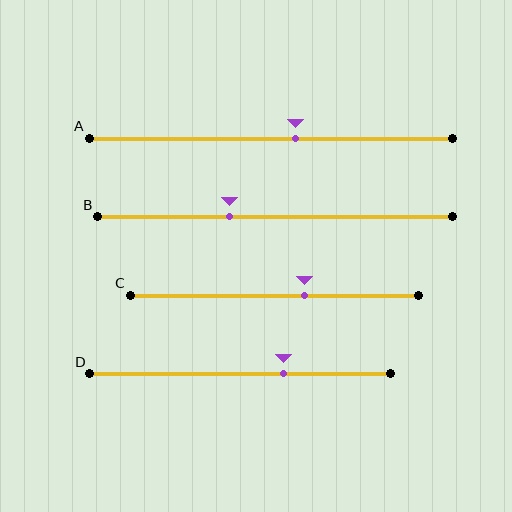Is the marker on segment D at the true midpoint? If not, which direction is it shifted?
No, the marker on segment D is shifted to the right by about 15% of the segment length.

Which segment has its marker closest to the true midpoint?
Segment A has its marker closest to the true midpoint.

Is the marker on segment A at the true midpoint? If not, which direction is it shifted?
No, the marker on segment A is shifted to the right by about 7% of the segment length.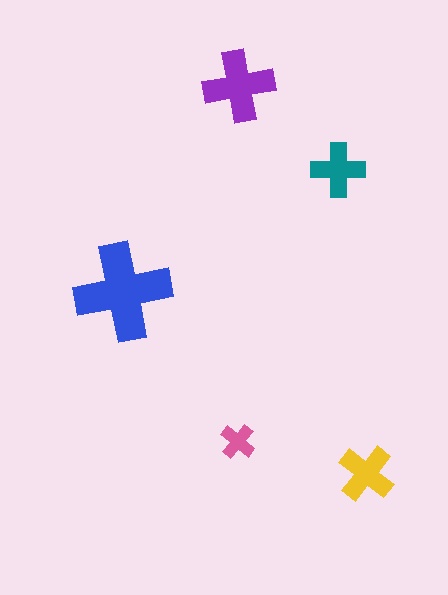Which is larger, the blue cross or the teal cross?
The blue one.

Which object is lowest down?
The yellow cross is bottommost.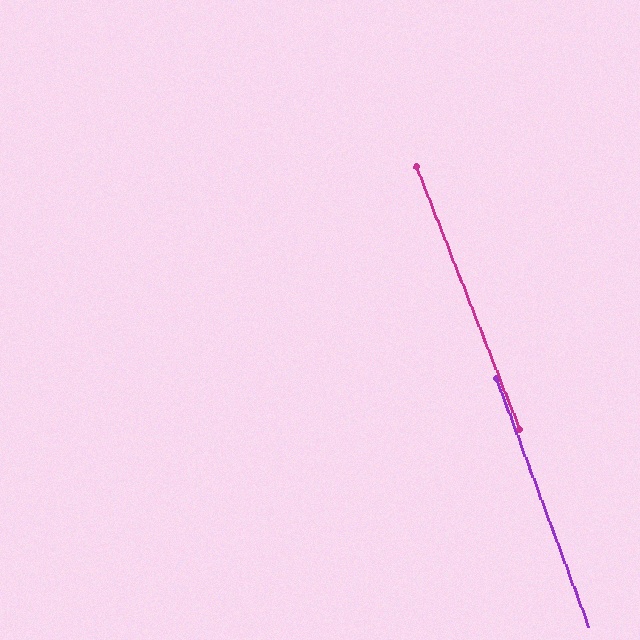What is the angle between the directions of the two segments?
Approximately 1 degree.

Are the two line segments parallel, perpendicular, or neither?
Parallel — their directions differ by only 1.0°.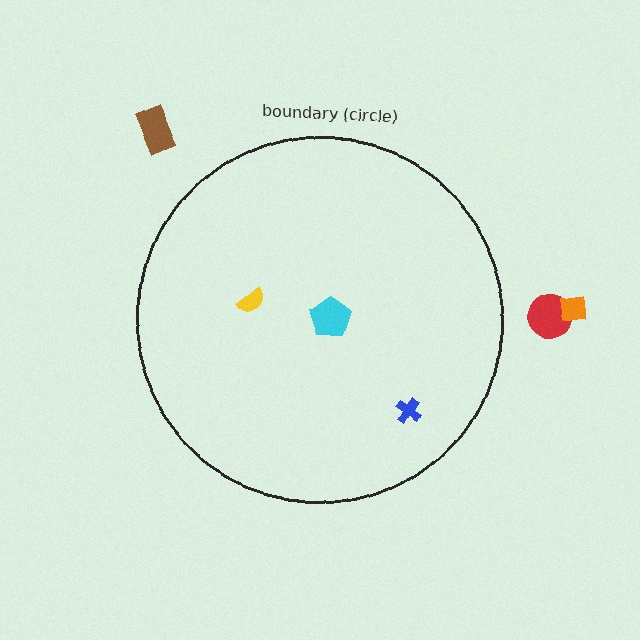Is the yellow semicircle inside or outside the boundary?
Inside.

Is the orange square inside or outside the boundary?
Outside.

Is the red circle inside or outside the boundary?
Outside.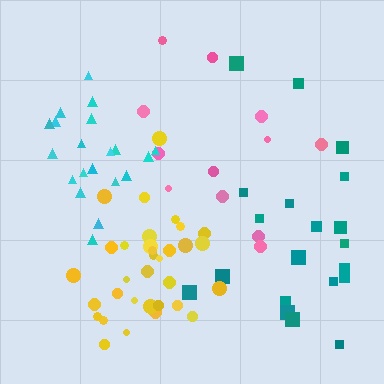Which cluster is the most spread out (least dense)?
Pink.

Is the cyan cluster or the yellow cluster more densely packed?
Yellow.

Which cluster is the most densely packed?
Yellow.